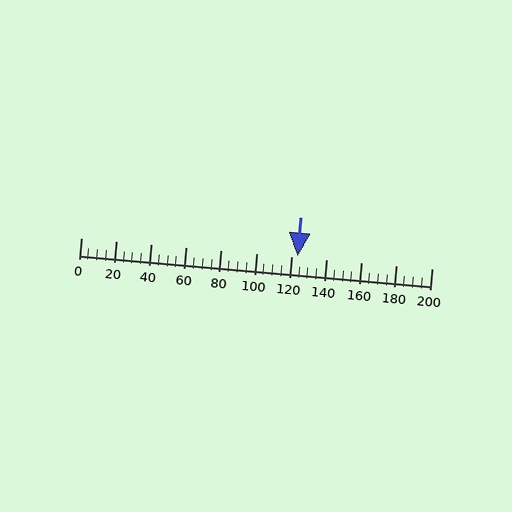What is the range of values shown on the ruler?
The ruler shows values from 0 to 200.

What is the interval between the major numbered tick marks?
The major tick marks are spaced 20 units apart.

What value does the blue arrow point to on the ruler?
The blue arrow points to approximately 124.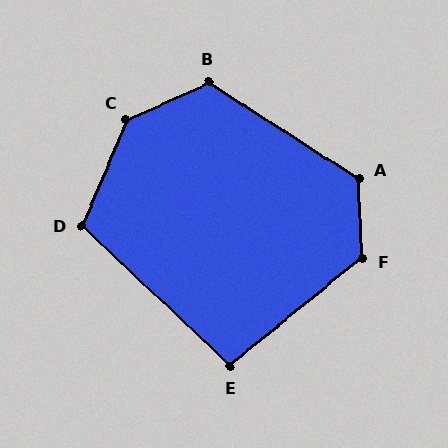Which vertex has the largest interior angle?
C, at approximately 137 degrees.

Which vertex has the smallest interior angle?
E, at approximately 97 degrees.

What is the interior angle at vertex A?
Approximately 125 degrees (obtuse).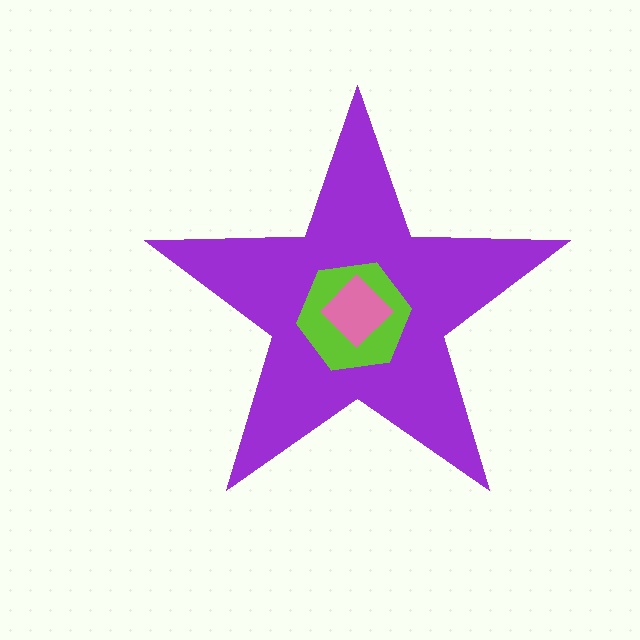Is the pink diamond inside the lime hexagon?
Yes.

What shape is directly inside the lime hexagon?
The pink diamond.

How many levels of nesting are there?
3.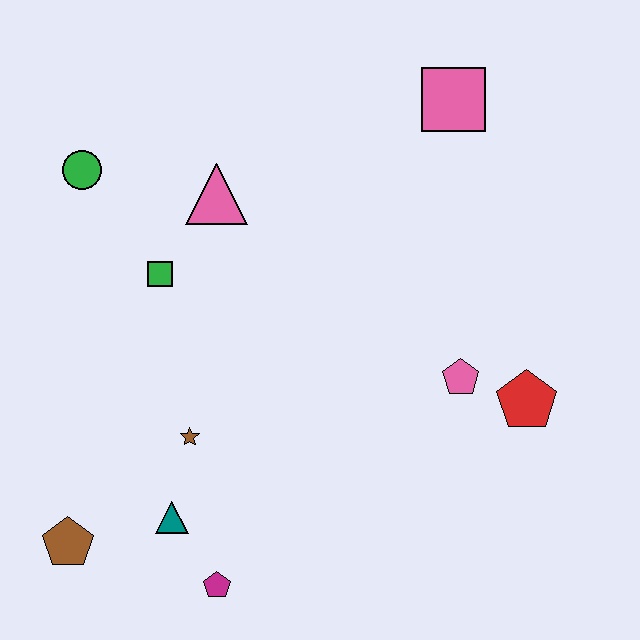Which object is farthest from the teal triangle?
The pink square is farthest from the teal triangle.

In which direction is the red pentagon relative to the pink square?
The red pentagon is below the pink square.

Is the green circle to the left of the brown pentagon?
No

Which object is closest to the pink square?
The pink triangle is closest to the pink square.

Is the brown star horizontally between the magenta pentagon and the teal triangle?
Yes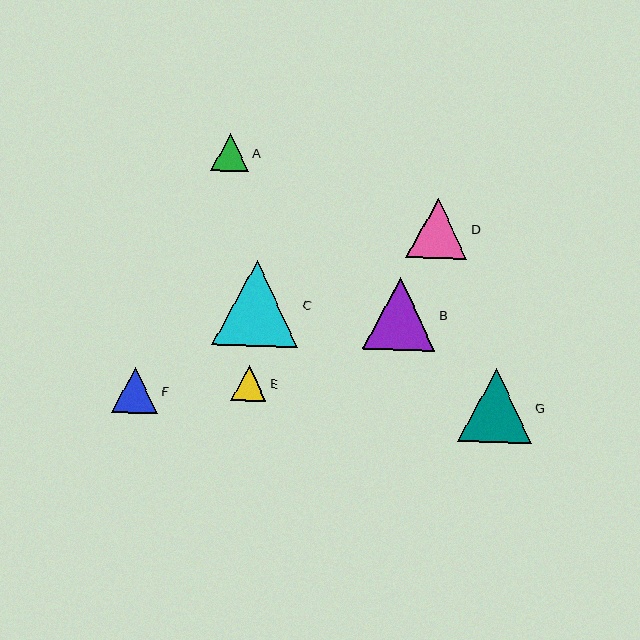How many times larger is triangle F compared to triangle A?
Triangle F is approximately 1.2 times the size of triangle A.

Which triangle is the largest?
Triangle C is the largest with a size of approximately 86 pixels.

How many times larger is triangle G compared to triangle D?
Triangle G is approximately 1.2 times the size of triangle D.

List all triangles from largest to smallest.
From largest to smallest: C, G, B, D, F, A, E.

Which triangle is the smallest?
Triangle E is the smallest with a size of approximately 36 pixels.